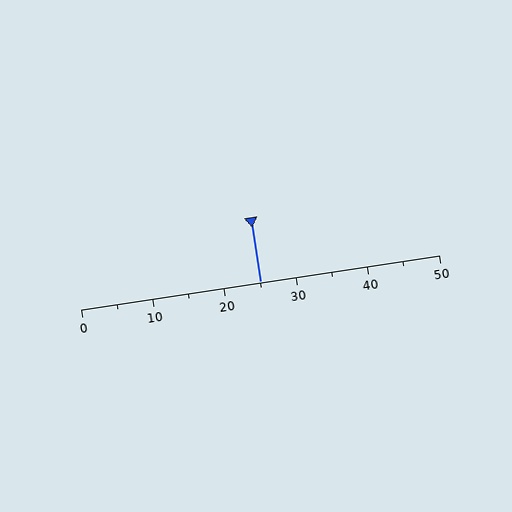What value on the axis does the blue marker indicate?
The marker indicates approximately 25.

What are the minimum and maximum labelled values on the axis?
The axis runs from 0 to 50.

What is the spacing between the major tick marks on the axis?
The major ticks are spaced 10 apart.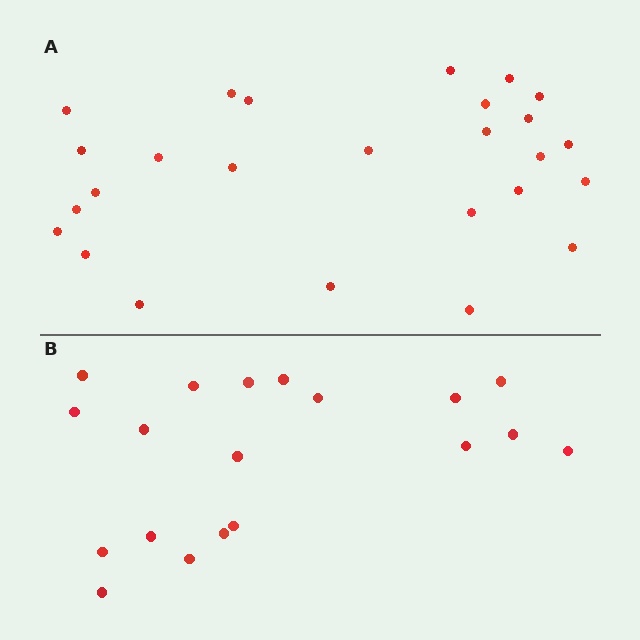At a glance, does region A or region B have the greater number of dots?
Region A (the top region) has more dots.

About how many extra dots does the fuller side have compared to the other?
Region A has roughly 8 or so more dots than region B.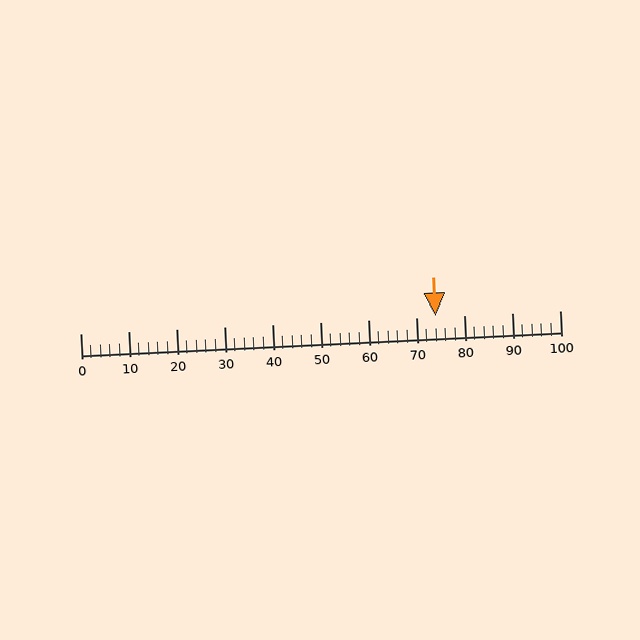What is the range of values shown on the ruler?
The ruler shows values from 0 to 100.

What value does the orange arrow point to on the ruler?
The orange arrow points to approximately 74.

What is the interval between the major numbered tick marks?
The major tick marks are spaced 10 units apart.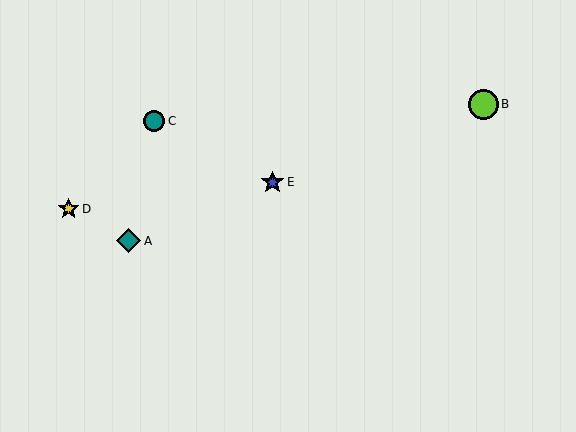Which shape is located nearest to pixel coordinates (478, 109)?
The lime circle (labeled B) at (483, 104) is nearest to that location.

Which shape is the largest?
The lime circle (labeled B) is the largest.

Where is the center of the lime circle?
The center of the lime circle is at (483, 104).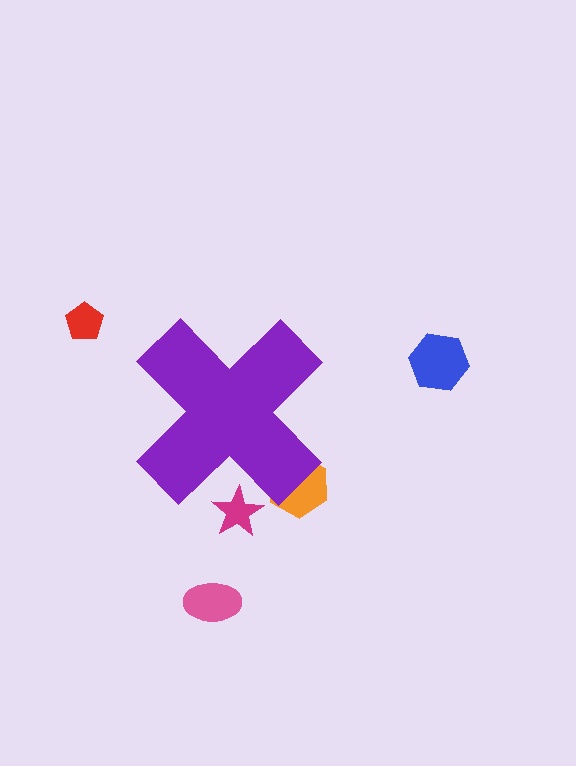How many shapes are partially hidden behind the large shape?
2 shapes are partially hidden.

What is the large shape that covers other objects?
A purple cross.